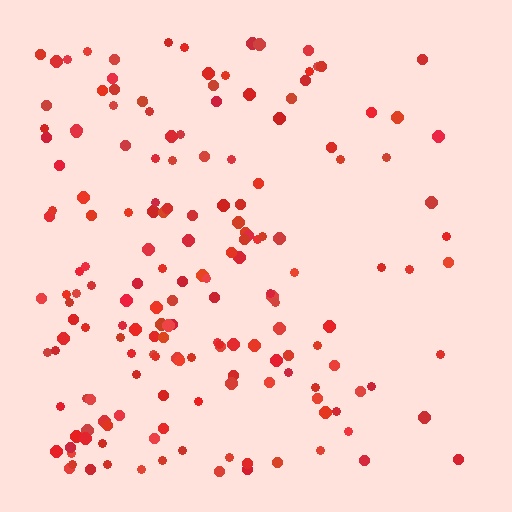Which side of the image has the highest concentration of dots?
The left.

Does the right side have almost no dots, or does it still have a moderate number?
Still a moderate number, just noticeably fewer than the left.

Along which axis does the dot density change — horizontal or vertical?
Horizontal.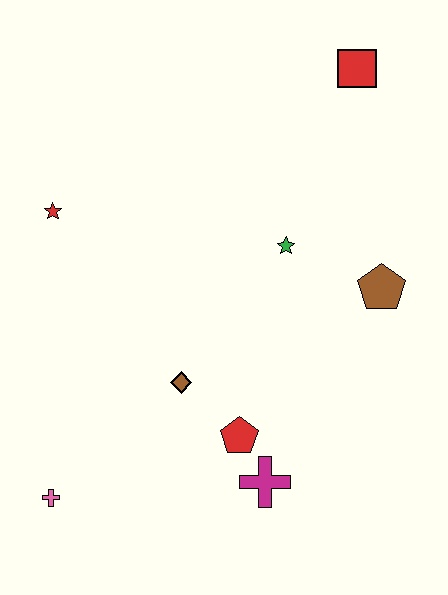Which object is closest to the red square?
The green star is closest to the red square.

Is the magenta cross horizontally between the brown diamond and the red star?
No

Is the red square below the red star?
No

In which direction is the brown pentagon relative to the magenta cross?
The brown pentagon is above the magenta cross.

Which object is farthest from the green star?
The pink cross is farthest from the green star.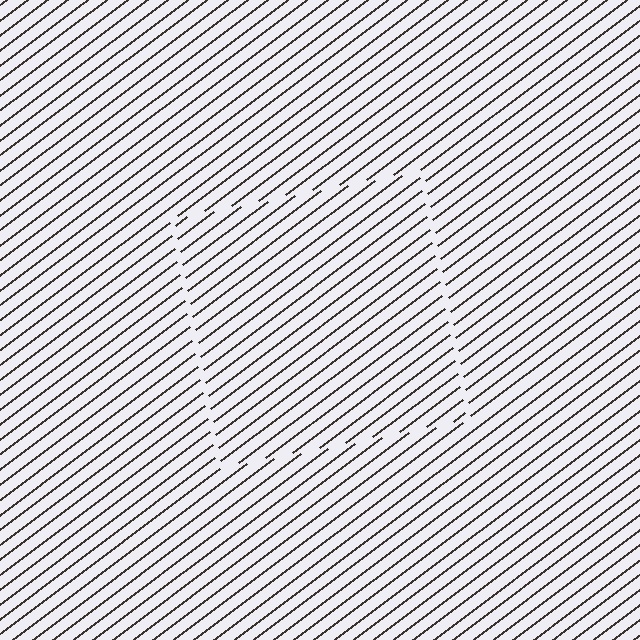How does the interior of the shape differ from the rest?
The interior of the shape contains the same grating, shifted by half a period — the contour is defined by the phase discontinuity where line-ends from the inner and outer gratings abut.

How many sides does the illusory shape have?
4 sides — the line-ends trace a square.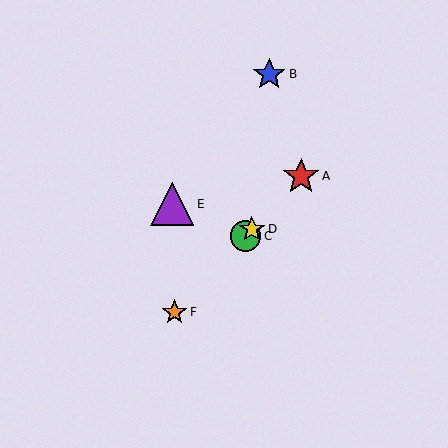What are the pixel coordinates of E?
Object E is at (172, 204).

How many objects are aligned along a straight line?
4 objects (A, C, D, F) are aligned along a straight line.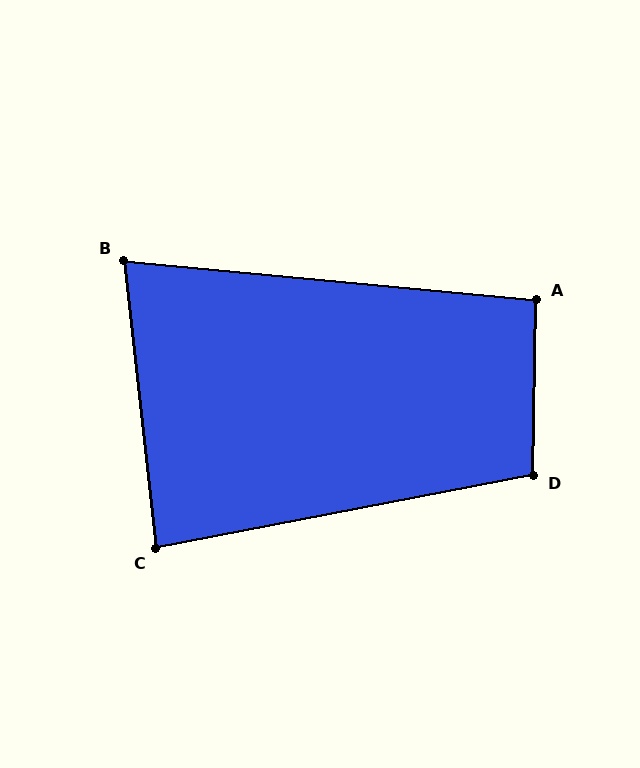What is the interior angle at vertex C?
Approximately 86 degrees (approximately right).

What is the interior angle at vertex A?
Approximately 94 degrees (approximately right).